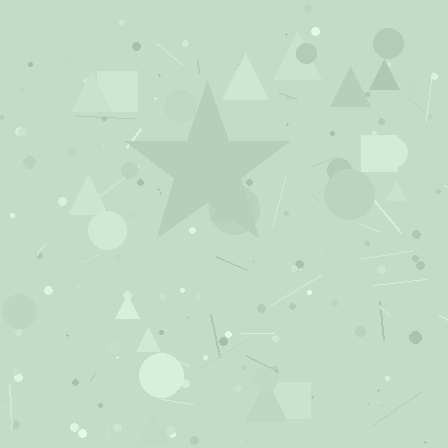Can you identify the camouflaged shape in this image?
The camouflaged shape is a star.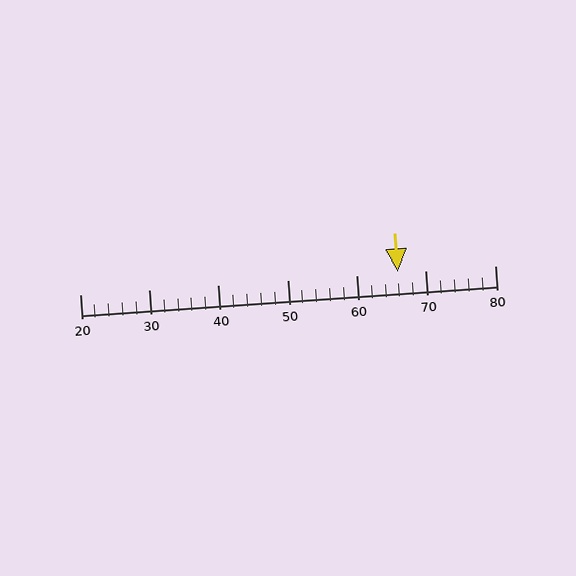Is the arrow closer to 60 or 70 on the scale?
The arrow is closer to 70.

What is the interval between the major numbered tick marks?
The major tick marks are spaced 10 units apart.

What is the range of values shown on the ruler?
The ruler shows values from 20 to 80.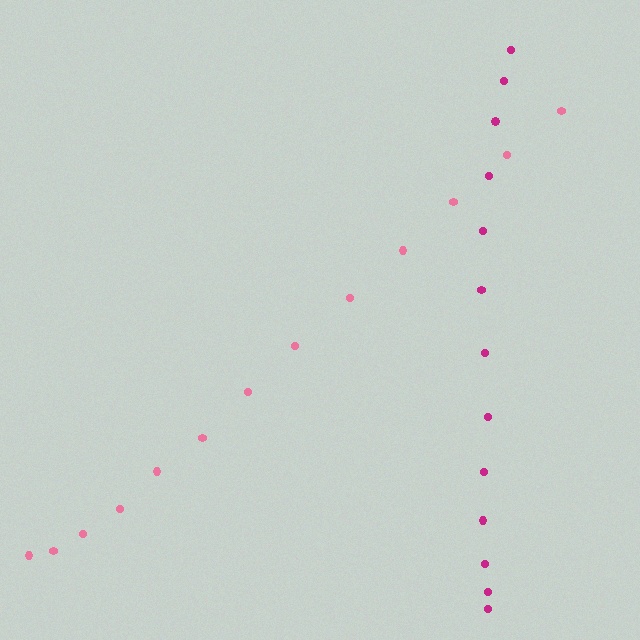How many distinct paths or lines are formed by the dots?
There are 2 distinct paths.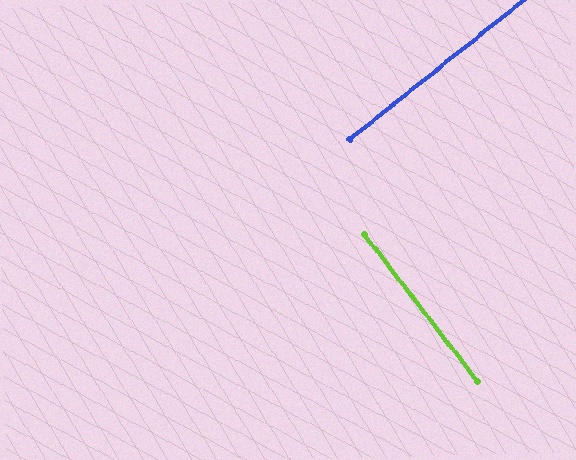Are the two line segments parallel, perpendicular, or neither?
Perpendicular — they meet at approximately 89°.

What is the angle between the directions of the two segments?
Approximately 89 degrees.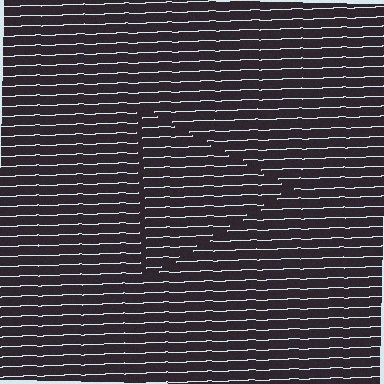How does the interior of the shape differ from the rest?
The interior of the shape contains the same grating, shifted by half a period — the contour is defined by the phase discontinuity where line-ends from the inner and outer gratings abut.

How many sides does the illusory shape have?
3 sides — the line-ends trace a triangle.